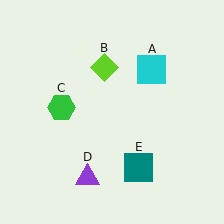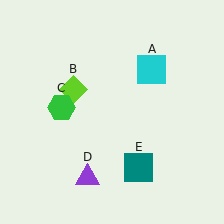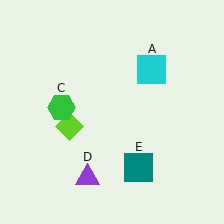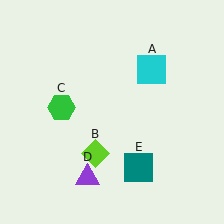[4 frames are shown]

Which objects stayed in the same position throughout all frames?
Cyan square (object A) and green hexagon (object C) and purple triangle (object D) and teal square (object E) remained stationary.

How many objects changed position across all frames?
1 object changed position: lime diamond (object B).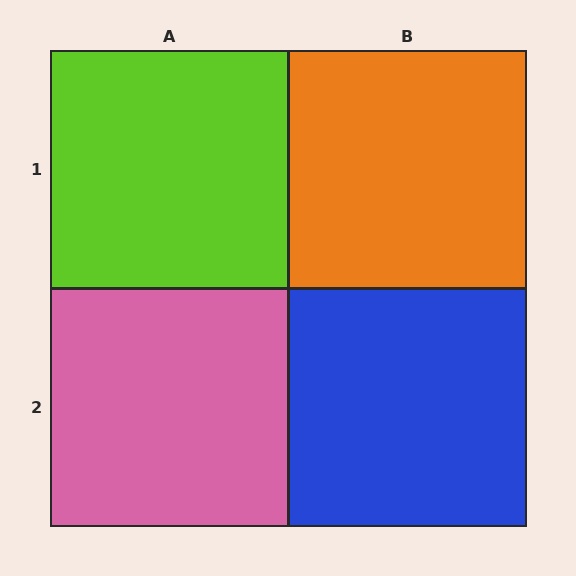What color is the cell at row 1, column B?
Orange.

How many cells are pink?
1 cell is pink.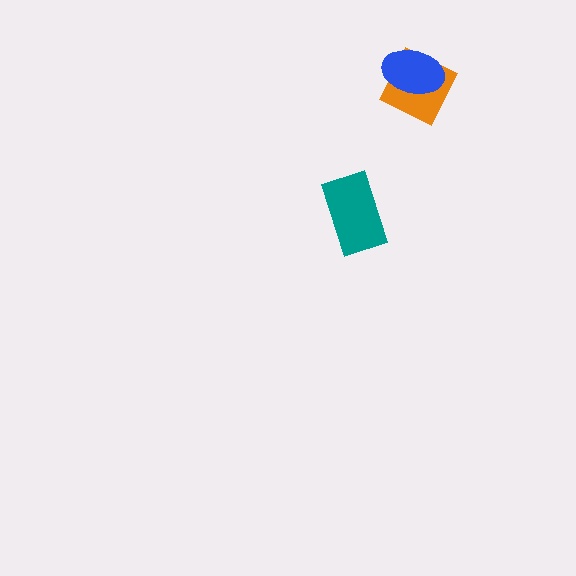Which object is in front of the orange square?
The blue ellipse is in front of the orange square.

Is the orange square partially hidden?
Yes, it is partially covered by another shape.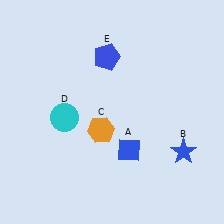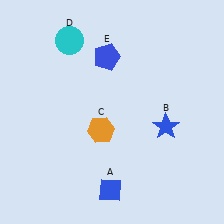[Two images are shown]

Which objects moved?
The objects that moved are: the blue diamond (A), the blue star (B), the cyan circle (D).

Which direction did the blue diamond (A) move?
The blue diamond (A) moved down.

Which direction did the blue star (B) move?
The blue star (B) moved up.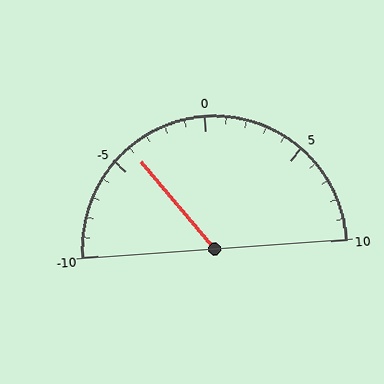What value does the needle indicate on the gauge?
The needle indicates approximately -4.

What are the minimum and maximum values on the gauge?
The gauge ranges from -10 to 10.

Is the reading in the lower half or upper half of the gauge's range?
The reading is in the lower half of the range (-10 to 10).